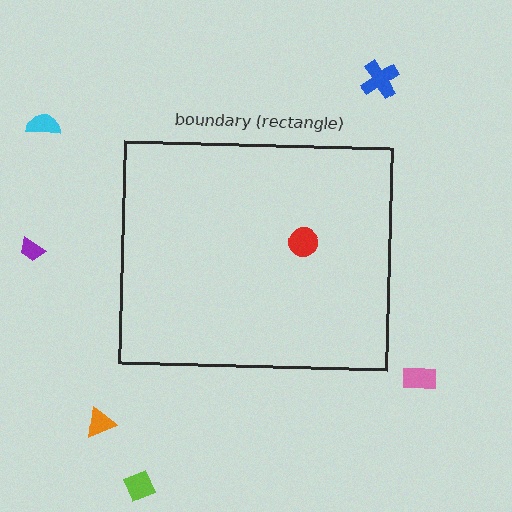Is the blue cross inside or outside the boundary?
Outside.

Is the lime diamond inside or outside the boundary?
Outside.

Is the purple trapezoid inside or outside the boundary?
Outside.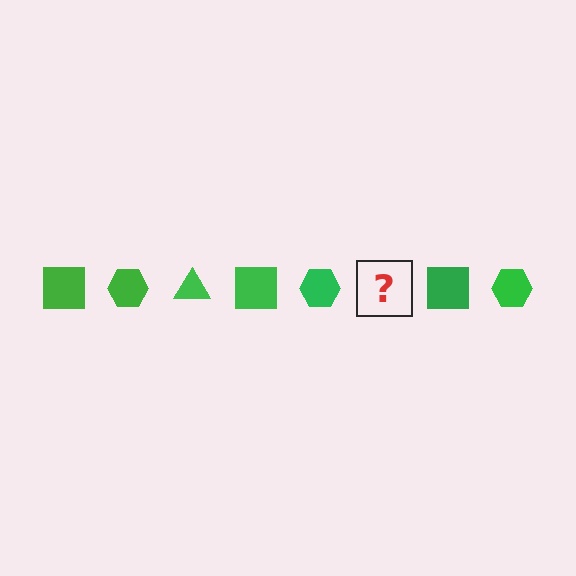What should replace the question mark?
The question mark should be replaced with a green triangle.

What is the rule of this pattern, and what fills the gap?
The rule is that the pattern cycles through square, hexagon, triangle shapes in green. The gap should be filled with a green triangle.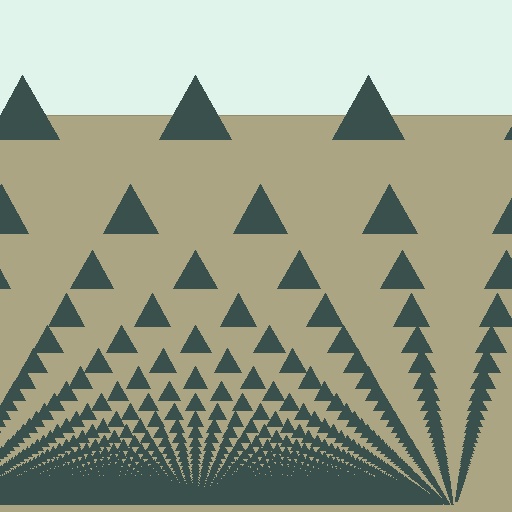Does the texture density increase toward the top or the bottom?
Density increases toward the bottom.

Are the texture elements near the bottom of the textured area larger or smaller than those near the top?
Smaller. The gradient is inverted — elements near the bottom are smaller and denser.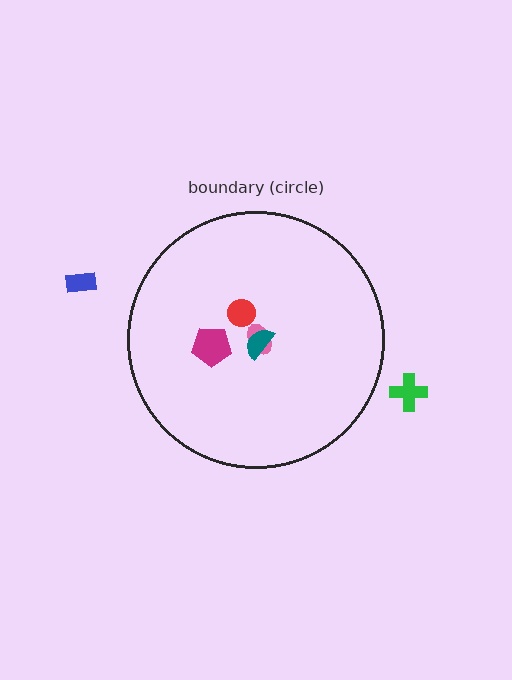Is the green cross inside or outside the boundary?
Outside.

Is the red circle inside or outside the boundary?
Inside.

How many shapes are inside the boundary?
4 inside, 2 outside.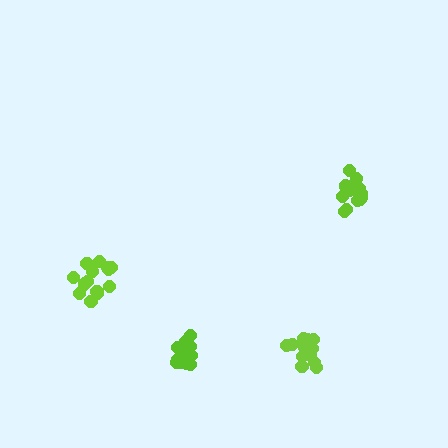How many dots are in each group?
Group 1: 16 dots, Group 2: 14 dots, Group 3: 15 dots, Group 4: 13 dots (58 total).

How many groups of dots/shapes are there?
There are 4 groups.